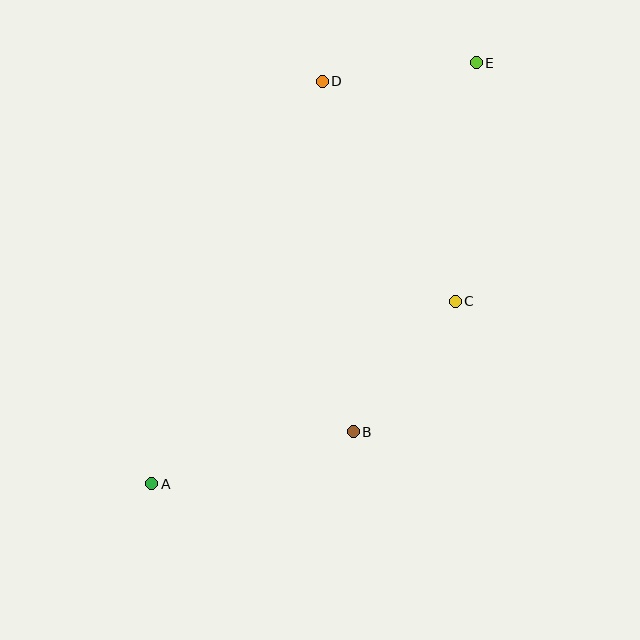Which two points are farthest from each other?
Points A and E are farthest from each other.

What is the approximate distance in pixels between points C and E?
The distance between C and E is approximately 239 pixels.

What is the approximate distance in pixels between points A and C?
The distance between A and C is approximately 354 pixels.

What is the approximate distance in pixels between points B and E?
The distance between B and E is approximately 389 pixels.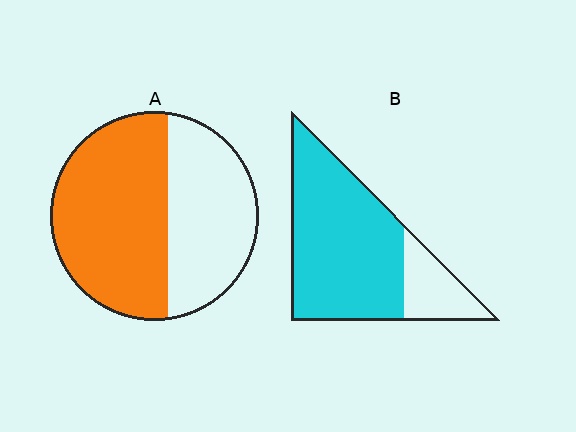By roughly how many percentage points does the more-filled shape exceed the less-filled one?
By roughly 20 percentage points (B over A).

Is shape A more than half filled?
Yes.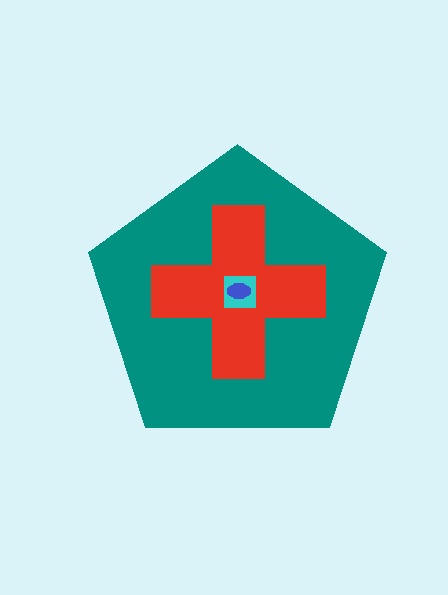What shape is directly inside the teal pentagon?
The red cross.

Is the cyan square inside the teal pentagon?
Yes.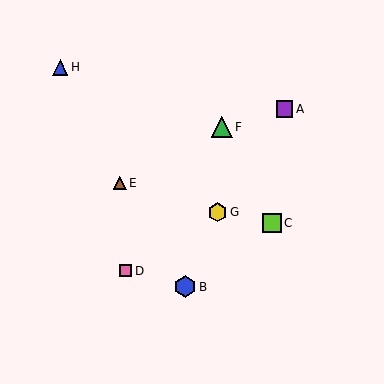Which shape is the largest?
The blue hexagon (labeled B) is the largest.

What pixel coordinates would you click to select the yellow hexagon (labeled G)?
Click at (218, 212) to select the yellow hexagon G.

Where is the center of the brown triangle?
The center of the brown triangle is at (120, 183).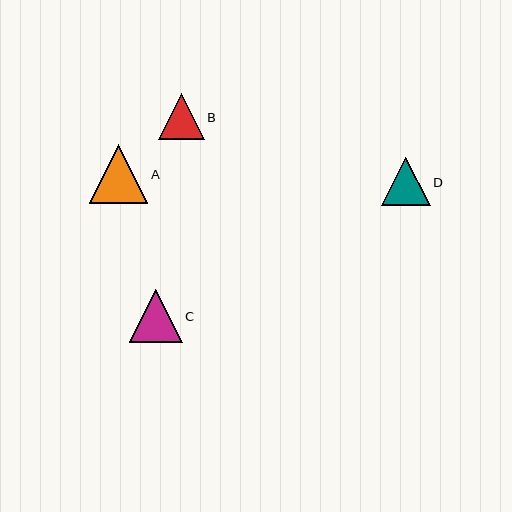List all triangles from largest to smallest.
From largest to smallest: A, C, D, B.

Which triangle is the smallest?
Triangle B is the smallest with a size of approximately 46 pixels.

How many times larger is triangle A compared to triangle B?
Triangle A is approximately 1.3 times the size of triangle B.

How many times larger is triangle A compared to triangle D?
Triangle A is approximately 1.2 times the size of triangle D.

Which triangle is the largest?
Triangle A is the largest with a size of approximately 58 pixels.